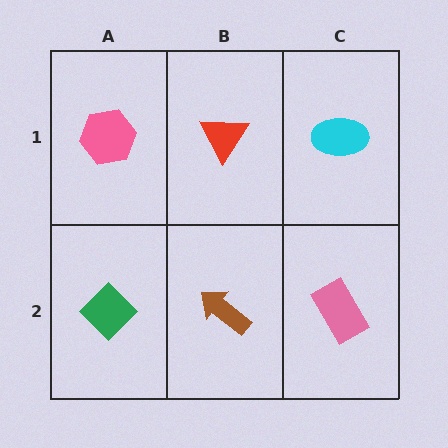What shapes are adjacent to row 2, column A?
A pink hexagon (row 1, column A), a brown arrow (row 2, column B).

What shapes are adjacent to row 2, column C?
A cyan ellipse (row 1, column C), a brown arrow (row 2, column B).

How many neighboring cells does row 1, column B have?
3.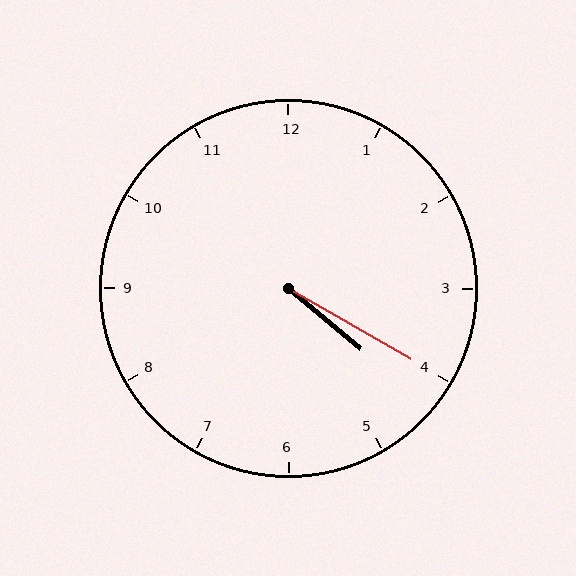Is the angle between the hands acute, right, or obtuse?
It is acute.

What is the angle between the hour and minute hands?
Approximately 10 degrees.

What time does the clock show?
4:20.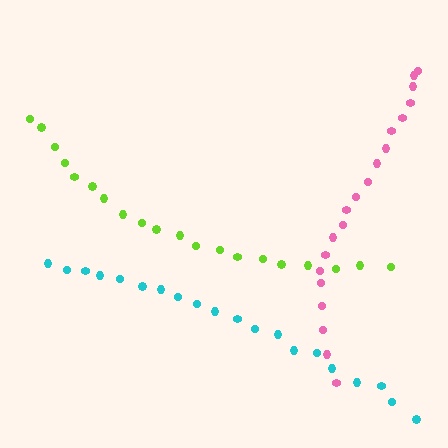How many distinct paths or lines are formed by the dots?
There are 3 distinct paths.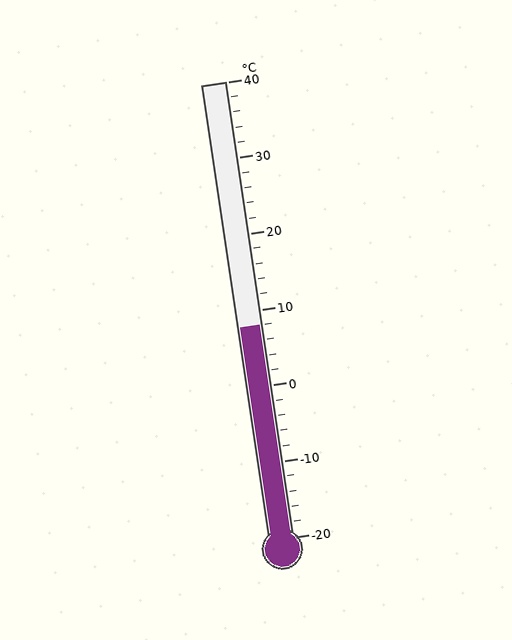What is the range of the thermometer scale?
The thermometer scale ranges from -20°C to 40°C.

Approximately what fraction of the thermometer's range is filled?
The thermometer is filled to approximately 45% of its range.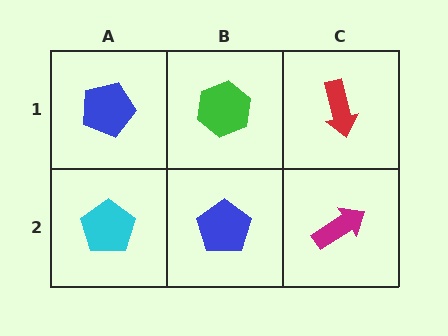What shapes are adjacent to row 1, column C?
A magenta arrow (row 2, column C), a green hexagon (row 1, column B).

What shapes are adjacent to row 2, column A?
A blue pentagon (row 1, column A), a blue pentagon (row 2, column B).